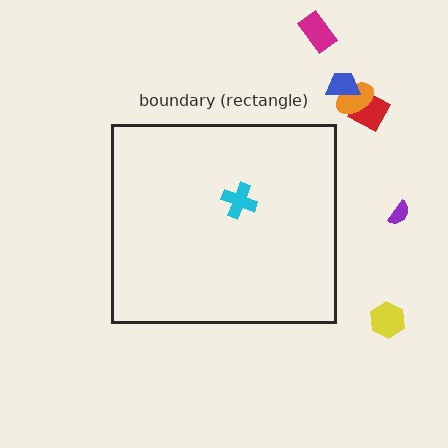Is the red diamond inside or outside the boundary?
Outside.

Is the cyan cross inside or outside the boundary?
Inside.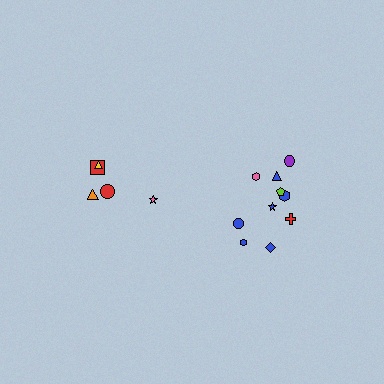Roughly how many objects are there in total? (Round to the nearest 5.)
Roughly 15 objects in total.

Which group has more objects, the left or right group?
The right group.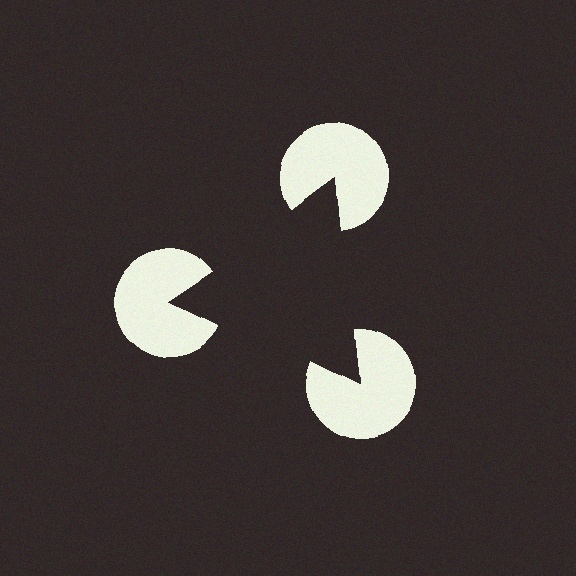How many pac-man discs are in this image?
There are 3 — one at each vertex of the illusory triangle.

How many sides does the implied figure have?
3 sides.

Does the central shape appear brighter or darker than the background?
It typically appears slightly darker than the background, even though no actual brightness change is drawn.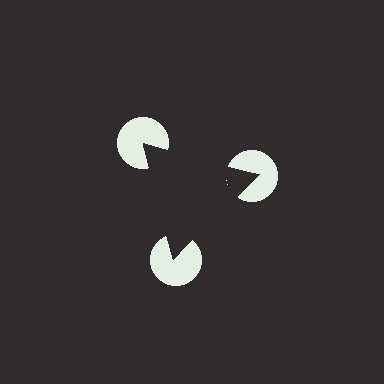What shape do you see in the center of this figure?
An illusory triangle — its edges are inferred from the aligned wedge cuts in the pac-man discs, not physically drawn.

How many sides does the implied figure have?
3 sides.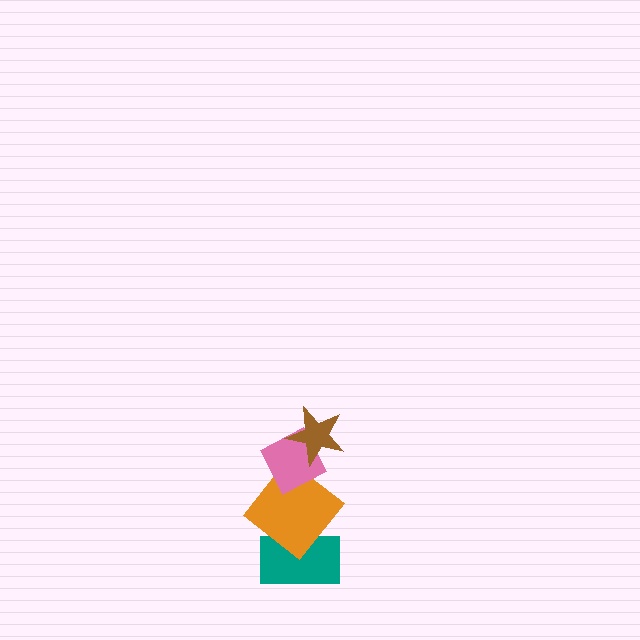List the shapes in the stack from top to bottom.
From top to bottom: the brown star, the pink diamond, the orange diamond, the teal rectangle.